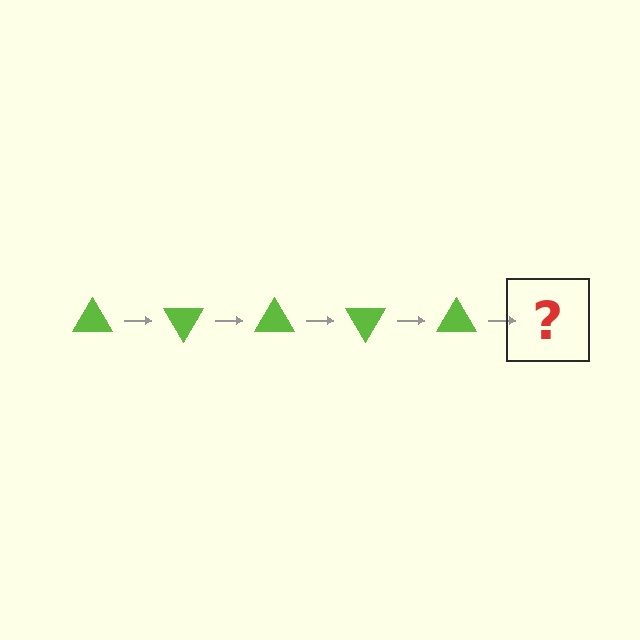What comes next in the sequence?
The next element should be a lime triangle rotated 300 degrees.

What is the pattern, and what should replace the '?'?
The pattern is that the triangle rotates 60 degrees each step. The '?' should be a lime triangle rotated 300 degrees.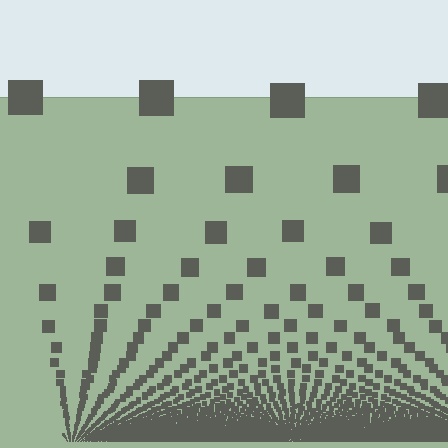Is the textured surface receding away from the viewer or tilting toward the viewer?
The surface appears to tilt toward the viewer. Texture elements get larger and sparser toward the top.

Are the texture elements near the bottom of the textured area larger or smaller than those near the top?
Smaller. The gradient is inverted — elements near the bottom are smaller and denser.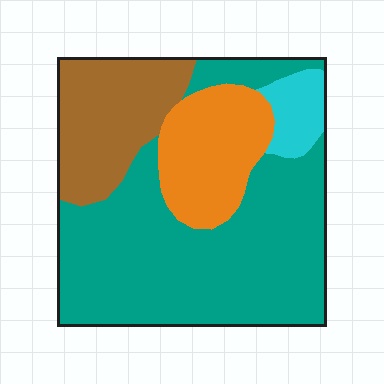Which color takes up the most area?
Teal, at roughly 55%.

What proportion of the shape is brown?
Brown takes up about one fifth (1/5) of the shape.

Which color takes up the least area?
Cyan, at roughly 5%.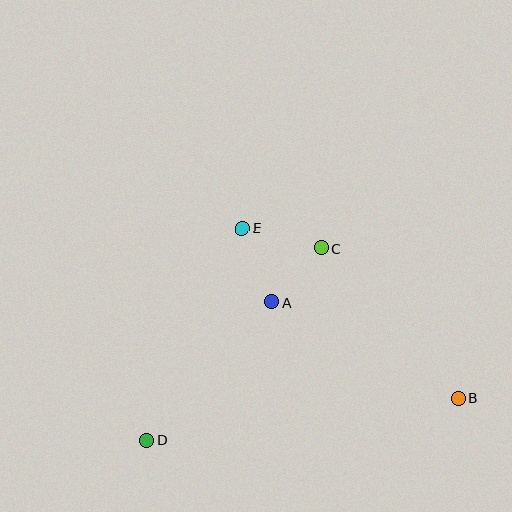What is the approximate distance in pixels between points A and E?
The distance between A and E is approximately 79 pixels.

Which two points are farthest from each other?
Points B and D are farthest from each other.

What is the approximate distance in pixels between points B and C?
The distance between B and C is approximately 203 pixels.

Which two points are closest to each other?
Points A and C are closest to each other.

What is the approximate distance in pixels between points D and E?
The distance between D and E is approximately 233 pixels.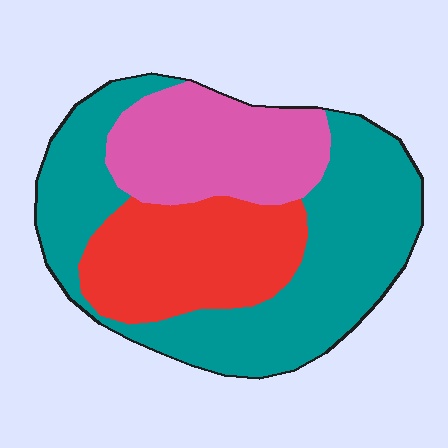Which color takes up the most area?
Teal, at roughly 50%.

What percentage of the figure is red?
Red takes up about one quarter (1/4) of the figure.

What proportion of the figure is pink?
Pink takes up about one quarter (1/4) of the figure.